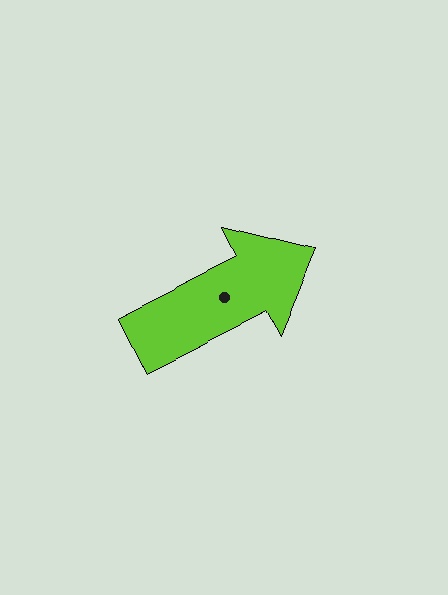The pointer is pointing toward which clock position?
Roughly 2 o'clock.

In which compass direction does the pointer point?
Northeast.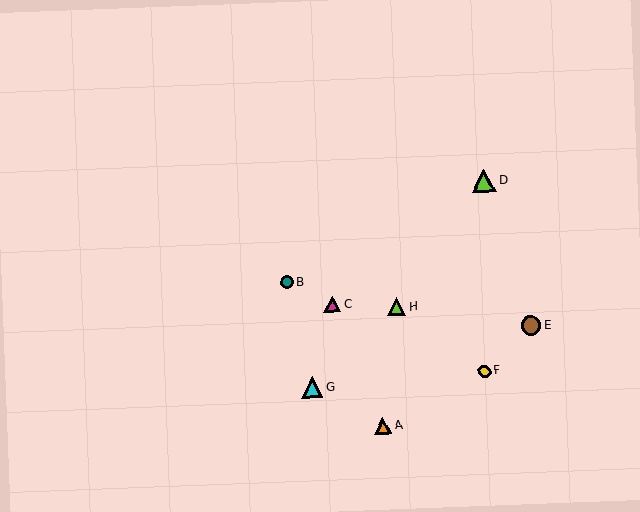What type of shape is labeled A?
Shape A is an orange triangle.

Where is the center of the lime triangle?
The center of the lime triangle is at (397, 307).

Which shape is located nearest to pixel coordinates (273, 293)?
The teal circle (labeled B) at (287, 282) is nearest to that location.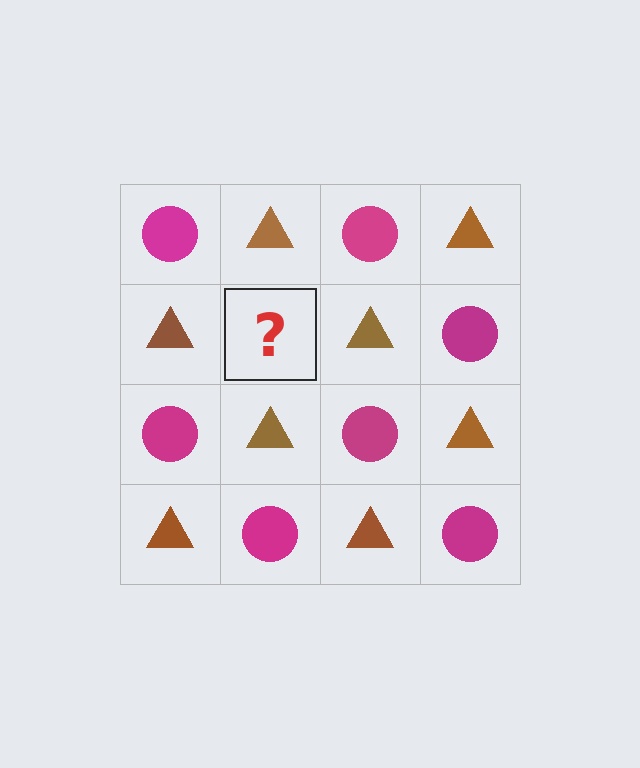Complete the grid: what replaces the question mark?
The question mark should be replaced with a magenta circle.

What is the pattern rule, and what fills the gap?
The rule is that it alternates magenta circle and brown triangle in a checkerboard pattern. The gap should be filled with a magenta circle.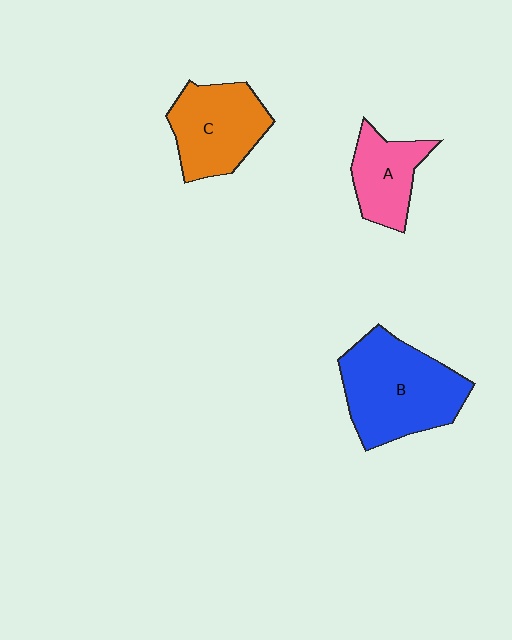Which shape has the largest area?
Shape B (blue).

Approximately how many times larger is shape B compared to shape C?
Approximately 1.4 times.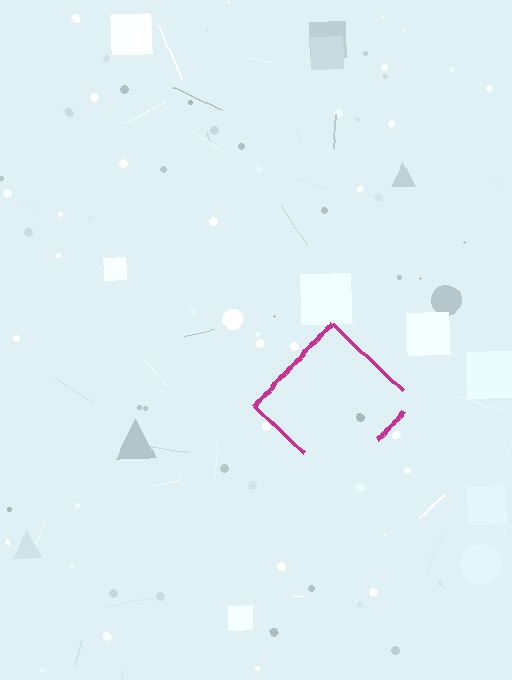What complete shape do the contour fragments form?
The contour fragments form a diamond.